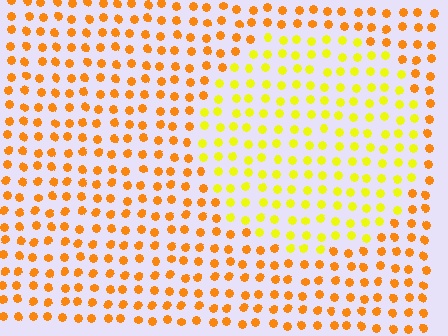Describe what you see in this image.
The image is filled with small orange elements in a uniform arrangement. A circle-shaped region is visible where the elements are tinted to a slightly different hue, forming a subtle color boundary.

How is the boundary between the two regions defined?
The boundary is defined purely by a slight shift in hue (about 33 degrees). Spacing, size, and orientation are identical on both sides.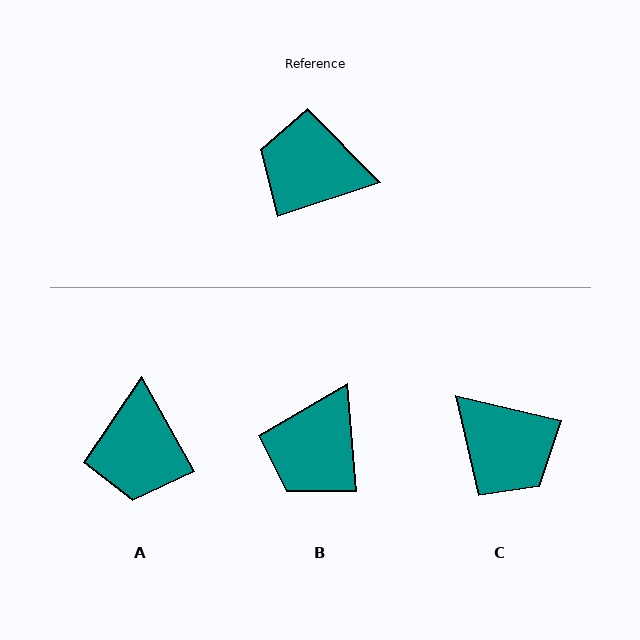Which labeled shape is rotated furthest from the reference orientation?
C, about 148 degrees away.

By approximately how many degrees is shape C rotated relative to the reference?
Approximately 148 degrees counter-clockwise.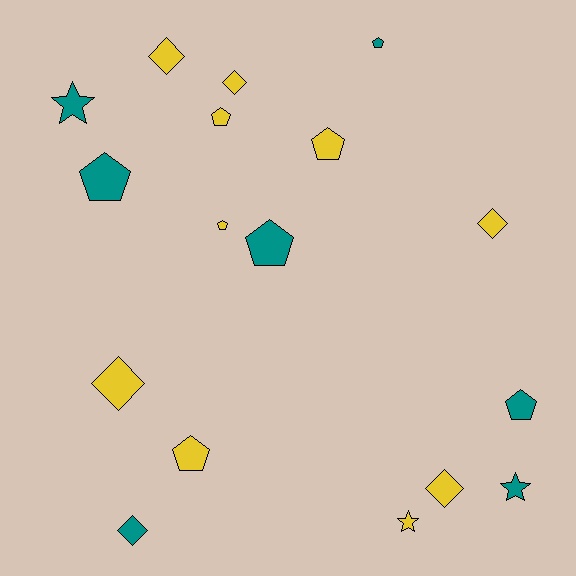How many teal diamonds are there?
There is 1 teal diamond.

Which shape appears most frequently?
Pentagon, with 8 objects.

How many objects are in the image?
There are 17 objects.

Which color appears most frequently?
Yellow, with 10 objects.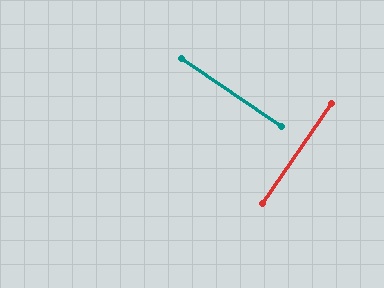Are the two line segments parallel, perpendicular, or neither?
Perpendicular — they meet at approximately 90°.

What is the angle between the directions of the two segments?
Approximately 90 degrees.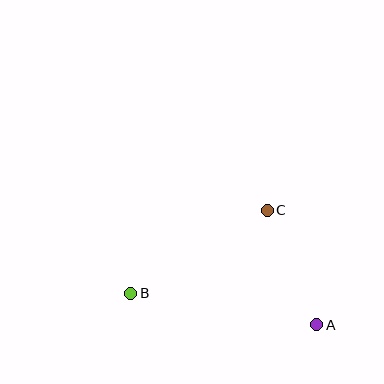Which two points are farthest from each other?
Points A and B are farthest from each other.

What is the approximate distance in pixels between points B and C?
The distance between B and C is approximately 160 pixels.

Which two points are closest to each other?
Points A and C are closest to each other.